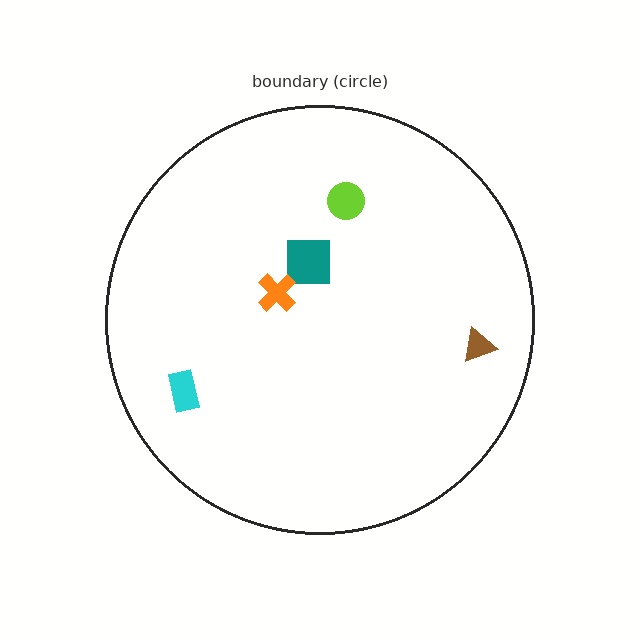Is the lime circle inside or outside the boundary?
Inside.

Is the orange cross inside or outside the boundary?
Inside.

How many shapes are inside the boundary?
5 inside, 0 outside.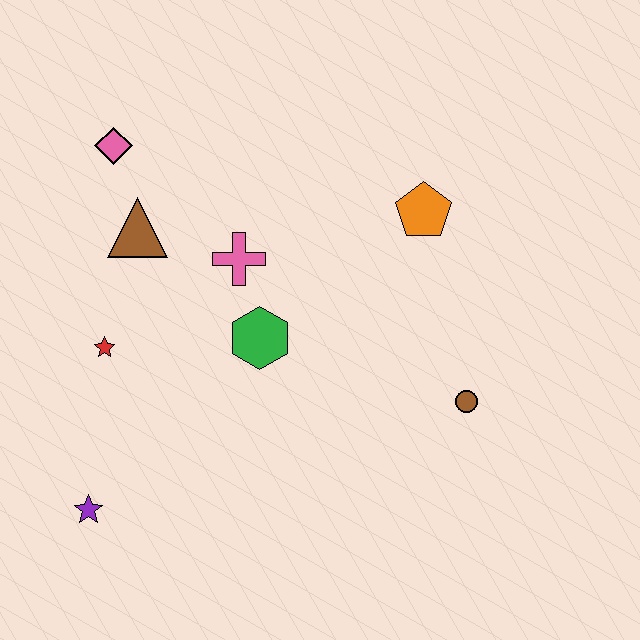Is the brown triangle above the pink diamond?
No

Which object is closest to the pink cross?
The green hexagon is closest to the pink cross.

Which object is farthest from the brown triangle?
The brown circle is farthest from the brown triangle.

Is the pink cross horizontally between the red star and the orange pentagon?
Yes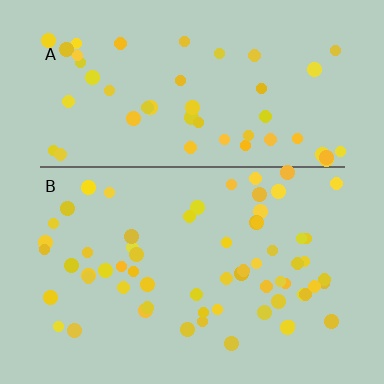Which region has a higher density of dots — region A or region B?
B (the bottom).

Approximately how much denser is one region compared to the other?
Approximately 1.3× — region B over region A.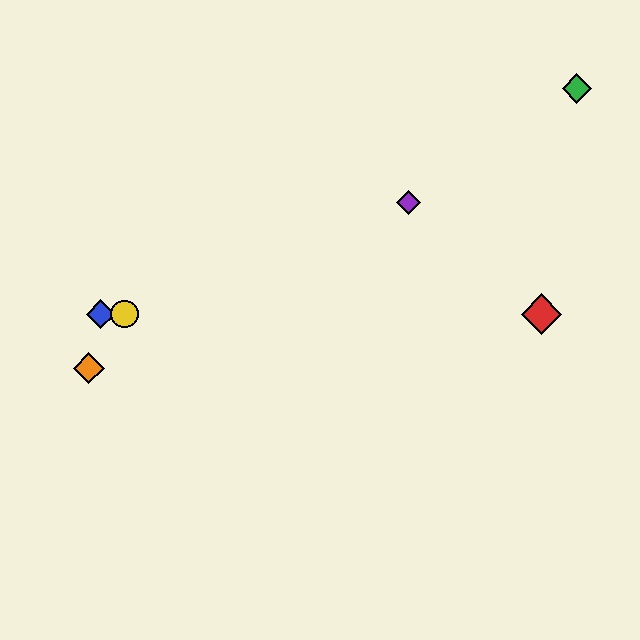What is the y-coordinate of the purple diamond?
The purple diamond is at y≈202.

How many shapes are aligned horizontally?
3 shapes (the red diamond, the blue diamond, the yellow circle) are aligned horizontally.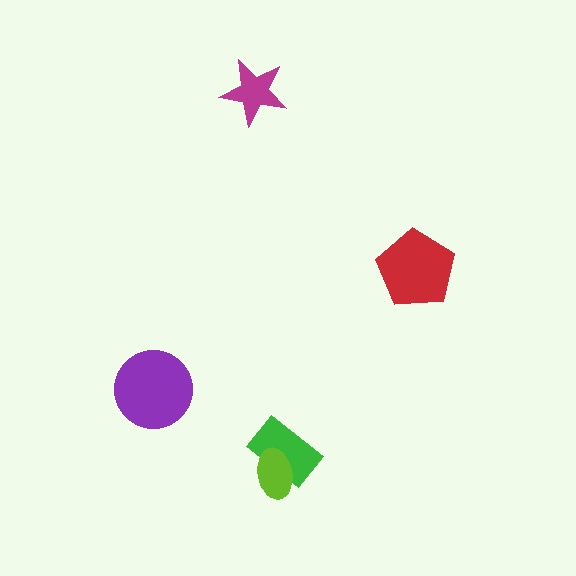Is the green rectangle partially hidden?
Yes, it is partially covered by another shape.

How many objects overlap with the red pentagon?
0 objects overlap with the red pentagon.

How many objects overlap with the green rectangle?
1 object overlaps with the green rectangle.